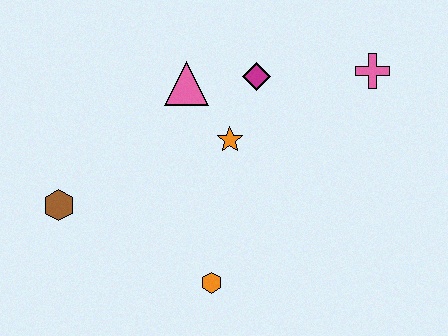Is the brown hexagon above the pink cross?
No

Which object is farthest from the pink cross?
The brown hexagon is farthest from the pink cross.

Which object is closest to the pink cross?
The magenta diamond is closest to the pink cross.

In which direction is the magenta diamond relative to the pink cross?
The magenta diamond is to the left of the pink cross.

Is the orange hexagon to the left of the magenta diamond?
Yes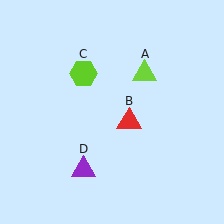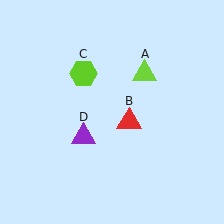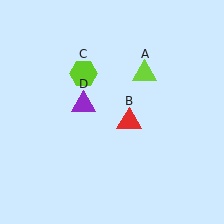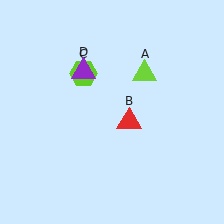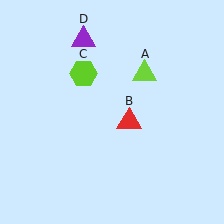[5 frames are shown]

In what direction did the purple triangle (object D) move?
The purple triangle (object D) moved up.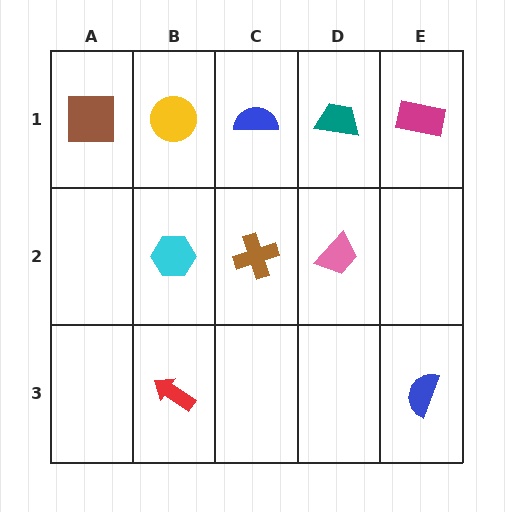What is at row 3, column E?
A blue semicircle.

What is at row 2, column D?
A pink trapezoid.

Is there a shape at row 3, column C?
No, that cell is empty.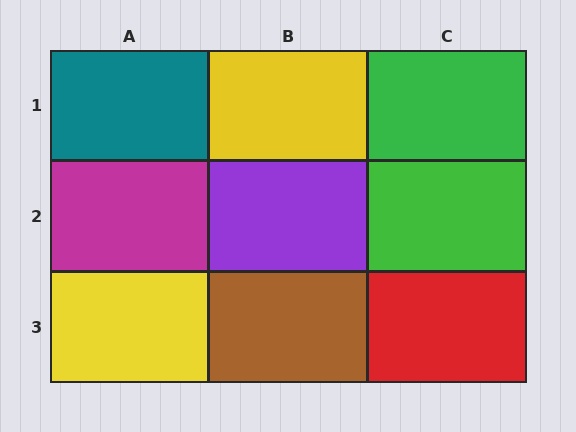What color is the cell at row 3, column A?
Yellow.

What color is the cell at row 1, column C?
Green.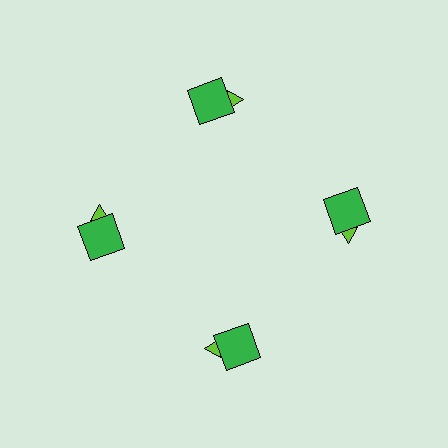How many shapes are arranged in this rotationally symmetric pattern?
There are 8 shapes, arranged in 4 groups of 2.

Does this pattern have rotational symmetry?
Yes, this pattern has 4-fold rotational symmetry. It looks the same after rotating 90 degrees around the center.